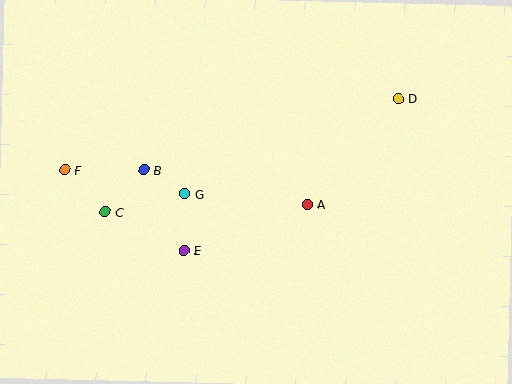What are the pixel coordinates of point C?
Point C is at (105, 212).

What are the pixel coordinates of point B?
Point B is at (144, 170).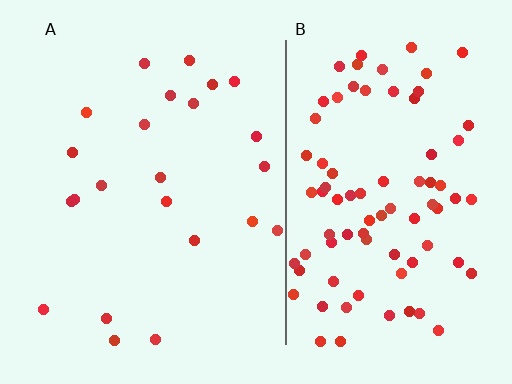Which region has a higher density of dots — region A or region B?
B (the right).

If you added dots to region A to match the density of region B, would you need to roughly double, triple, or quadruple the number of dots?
Approximately quadruple.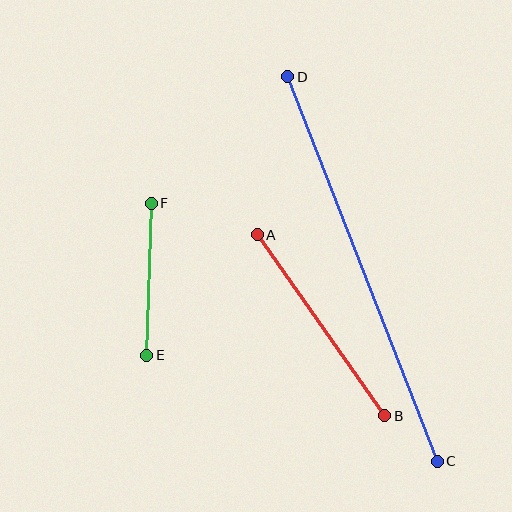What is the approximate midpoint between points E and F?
The midpoint is at approximately (149, 279) pixels.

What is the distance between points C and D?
The distance is approximately 413 pixels.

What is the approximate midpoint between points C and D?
The midpoint is at approximately (363, 269) pixels.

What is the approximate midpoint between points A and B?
The midpoint is at approximately (321, 325) pixels.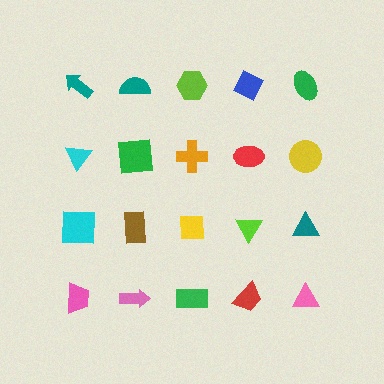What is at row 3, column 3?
A yellow square.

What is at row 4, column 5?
A pink triangle.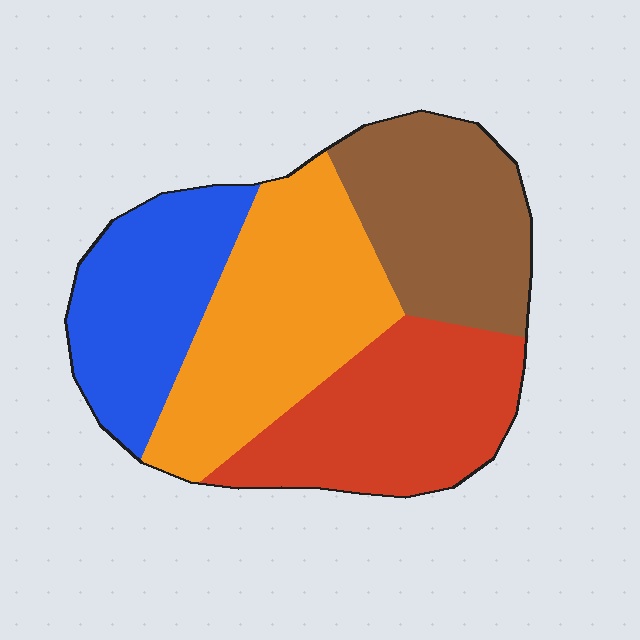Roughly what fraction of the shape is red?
Red takes up between a quarter and a half of the shape.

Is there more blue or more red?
Red.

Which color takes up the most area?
Orange, at roughly 30%.